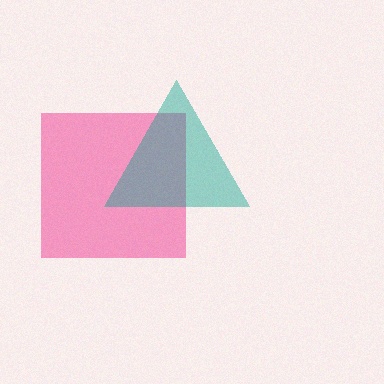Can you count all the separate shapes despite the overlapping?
Yes, there are 2 separate shapes.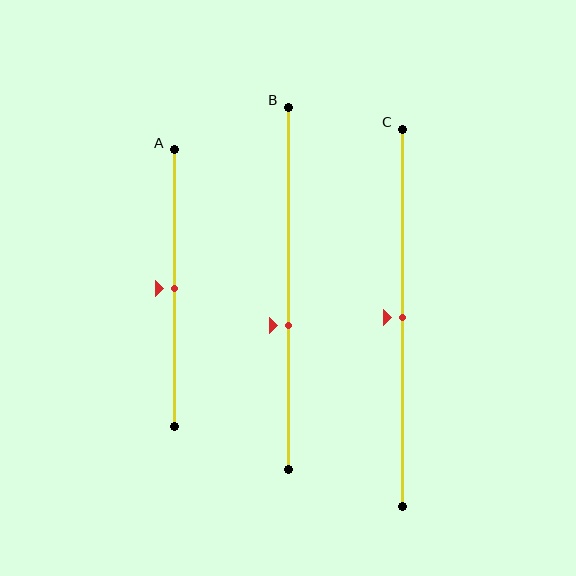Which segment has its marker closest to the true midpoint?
Segment A has its marker closest to the true midpoint.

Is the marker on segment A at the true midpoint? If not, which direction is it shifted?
Yes, the marker on segment A is at the true midpoint.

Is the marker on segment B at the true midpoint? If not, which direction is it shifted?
No, the marker on segment B is shifted downward by about 10% of the segment length.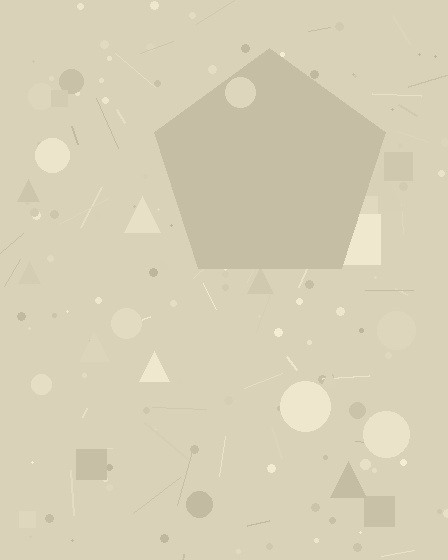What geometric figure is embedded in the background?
A pentagon is embedded in the background.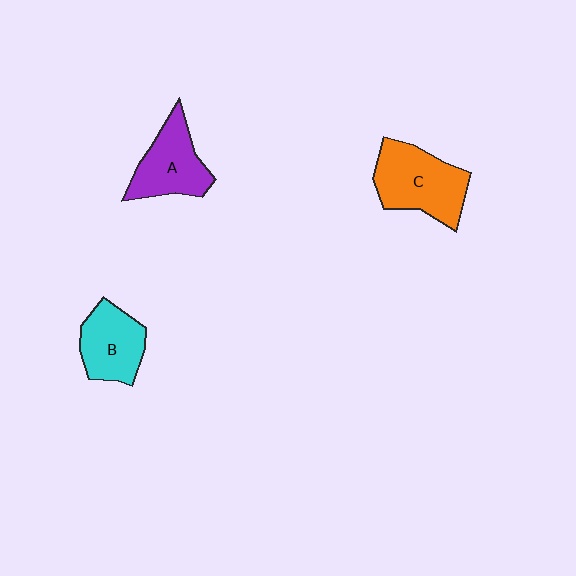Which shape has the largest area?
Shape C (orange).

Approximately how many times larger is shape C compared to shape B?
Approximately 1.3 times.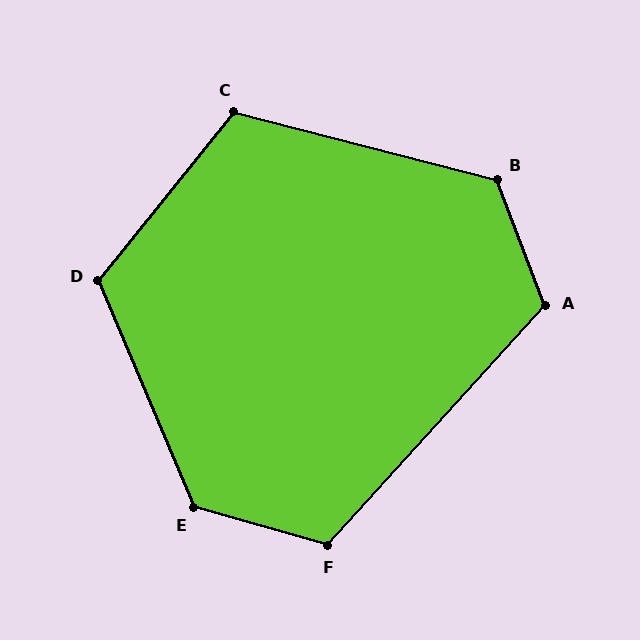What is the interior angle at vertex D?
Approximately 118 degrees (obtuse).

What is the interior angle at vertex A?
Approximately 117 degrees (obtuse).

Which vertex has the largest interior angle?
E, at approximately 129 degrees.